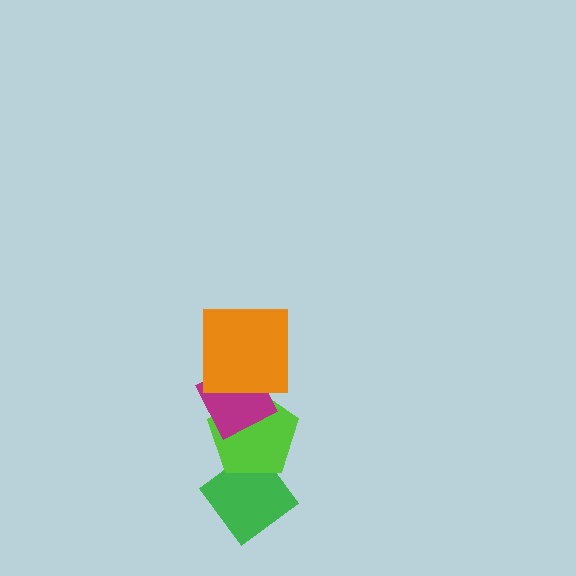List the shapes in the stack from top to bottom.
From top to bottom: the orange square, the magenta diamond, the lime pentagon, the green diamond.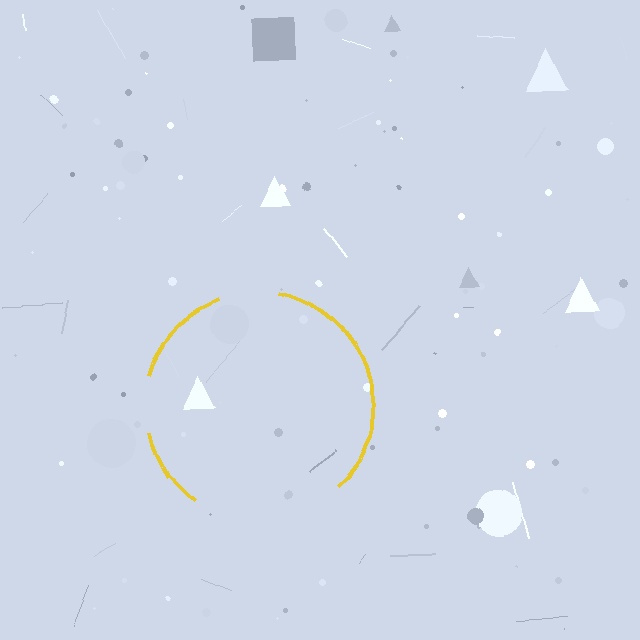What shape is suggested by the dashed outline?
The dashed outline suggests a circle.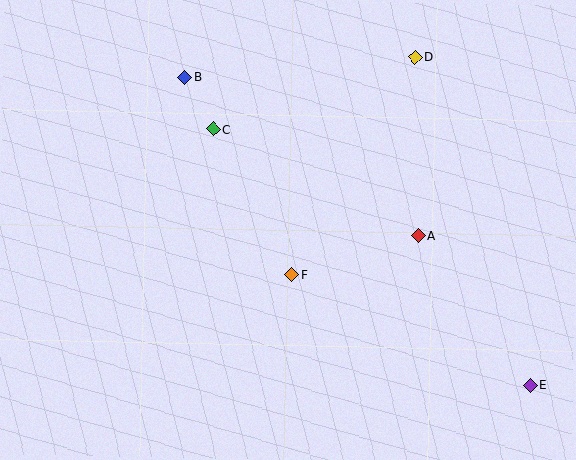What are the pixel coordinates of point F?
Point F is at (292, 275).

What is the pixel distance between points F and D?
The distance between F and D is 250 pixels.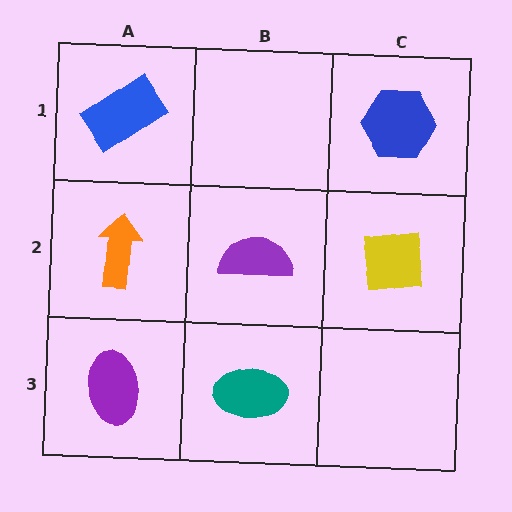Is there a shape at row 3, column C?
No, that cell is empty.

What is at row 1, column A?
A blue rectangle.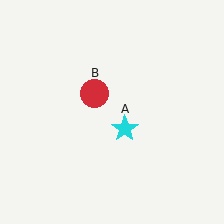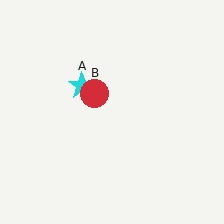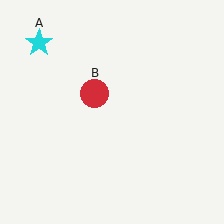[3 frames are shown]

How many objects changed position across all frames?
1 object changed position: cyan star (object A).